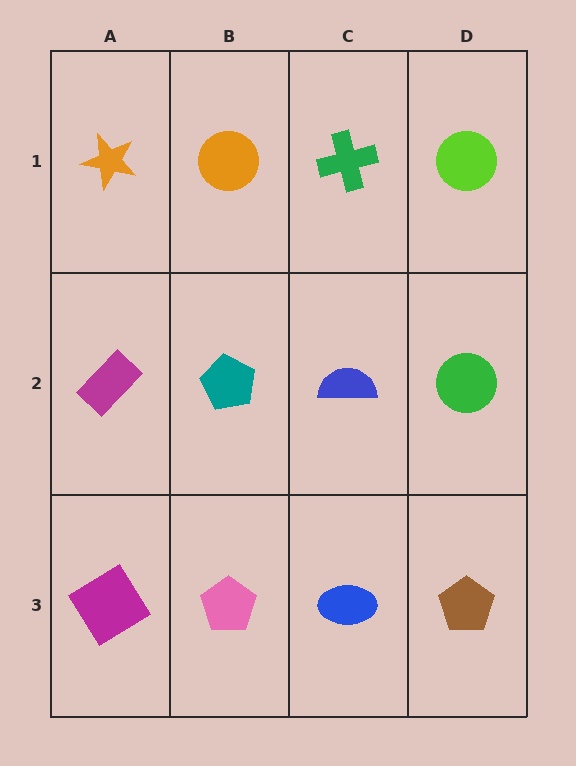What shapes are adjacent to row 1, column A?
A magenta rectangle (row 2, column A), an orange circle (row 1, column B).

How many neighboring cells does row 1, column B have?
3.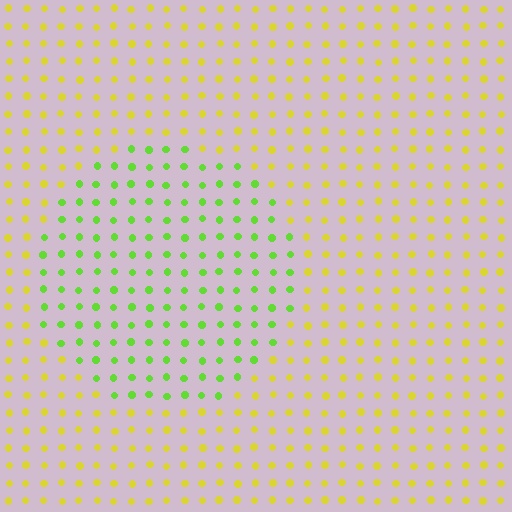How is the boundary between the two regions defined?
The boundary is defined purely by a slight shift in hue (about 46 degrees). Spacing, size, and orientation are identical on both sides.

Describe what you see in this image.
The image is filled with small yellow elements in a uniform arrangement. A circle-shaped region is visible where the elements are tinted to a slightly different hue, forming a subtle color boundary.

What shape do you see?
I see a circle.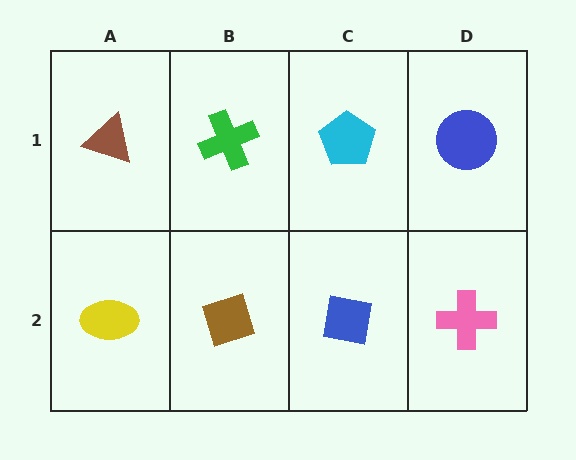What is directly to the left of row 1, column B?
A brown triangle.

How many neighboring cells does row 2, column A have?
2.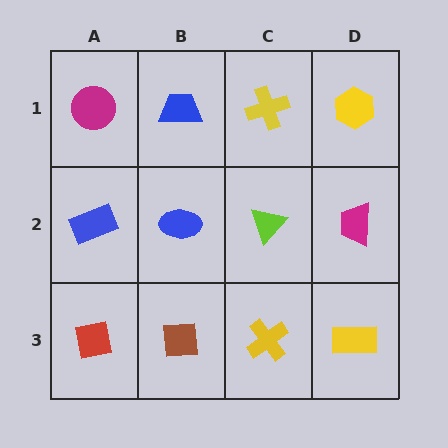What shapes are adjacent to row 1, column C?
A lime triangle (row 2, column C), a blue trapezoid (row 1, column B), a yellow hexagon (row 1, column D).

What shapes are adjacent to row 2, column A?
A magenta circle (row 1, column A), a red square (row 3, column A), a blue ellipse (row 2, column B).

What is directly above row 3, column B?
A blue ellipse.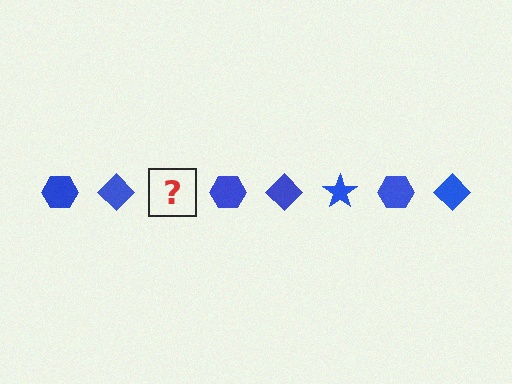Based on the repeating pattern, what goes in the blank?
The blank should be a blue star.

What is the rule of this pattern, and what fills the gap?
The rule is that the pattern cycles through hexagon, diamond, star shapes in blue. The gap should be filled with a blue star.